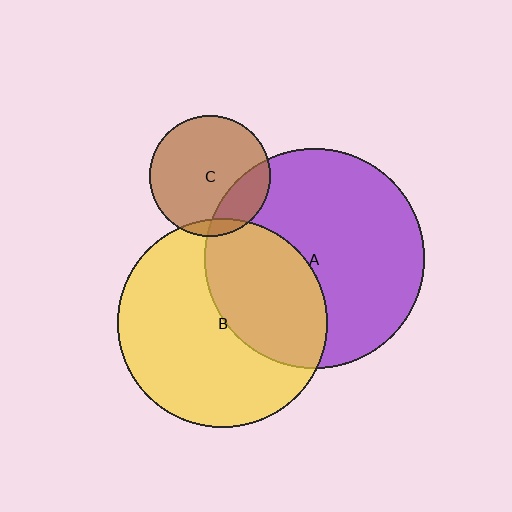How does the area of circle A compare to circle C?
Approximately 3.3 times.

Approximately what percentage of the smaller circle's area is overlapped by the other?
Approximately 5%.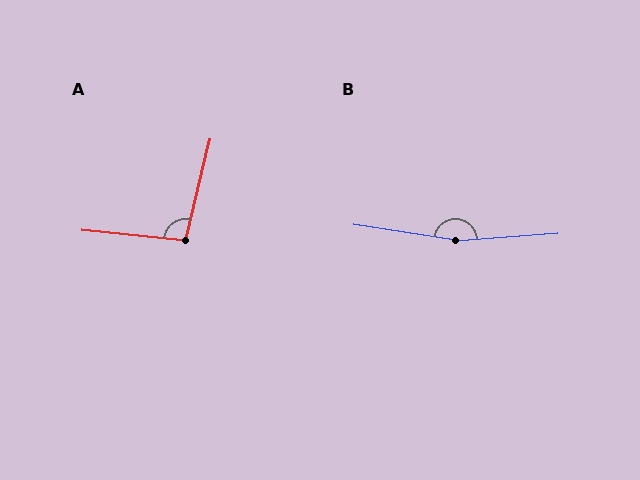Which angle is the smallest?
A, at approximately 98 degrees.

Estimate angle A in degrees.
Approximately 98 degrees.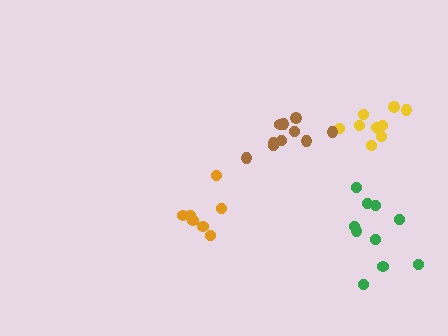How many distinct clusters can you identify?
There are 4 distinct clusters.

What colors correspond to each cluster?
The clusters are colored: orange, yellow, green, brown.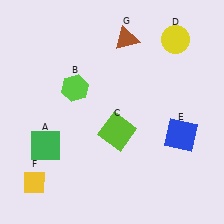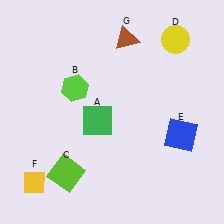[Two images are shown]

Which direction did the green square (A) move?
The green square (A) moved right.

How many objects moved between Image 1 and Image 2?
2 objects moved between the two images.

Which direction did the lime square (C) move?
The lime square (C) moved left.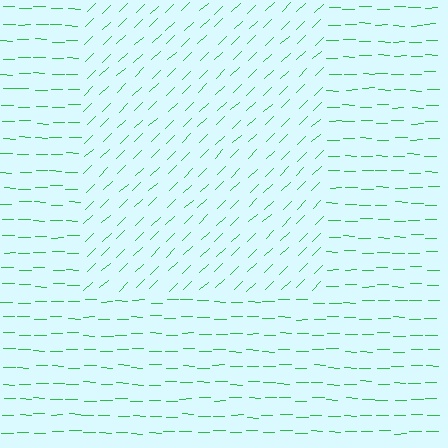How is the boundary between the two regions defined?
The boundary is defined purely by a change in line orientation (approximately 45 degrees difference). All lines are the same color and thickness.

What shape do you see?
I see a rectangle.